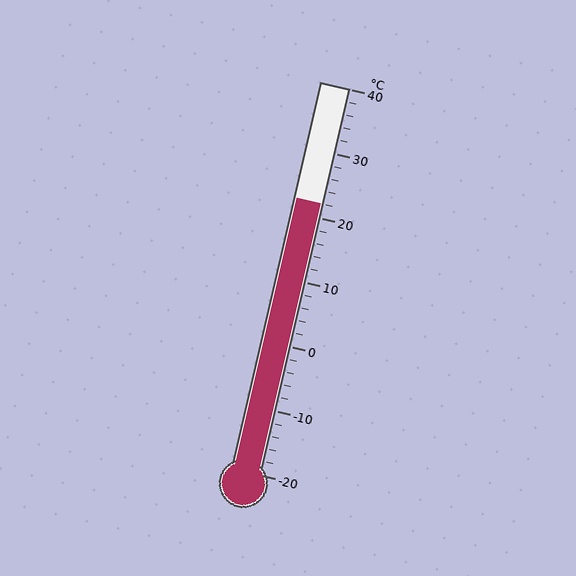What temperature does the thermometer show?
The thermometer shows approximately 22°C.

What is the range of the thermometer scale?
The thermometer scale ranges from -20°C to 40°C.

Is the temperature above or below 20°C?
The temperature is above 20°C.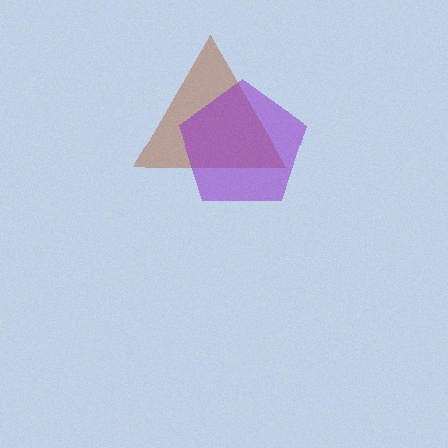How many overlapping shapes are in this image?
There are 2 overlapping shapes in the image.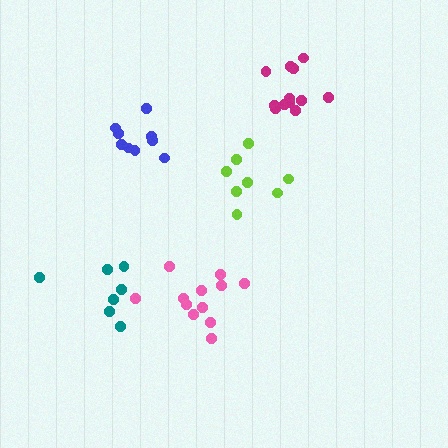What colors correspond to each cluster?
The clusters are colored: teal, lime, blue, magenta, pink.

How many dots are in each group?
Group 1: 7 dots, Group 2: 8 dots, Group 3: 9 dots, Group 4: 12 dots, Group 5: 12 dots (48 total).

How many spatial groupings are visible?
There are 5 spatial groupings.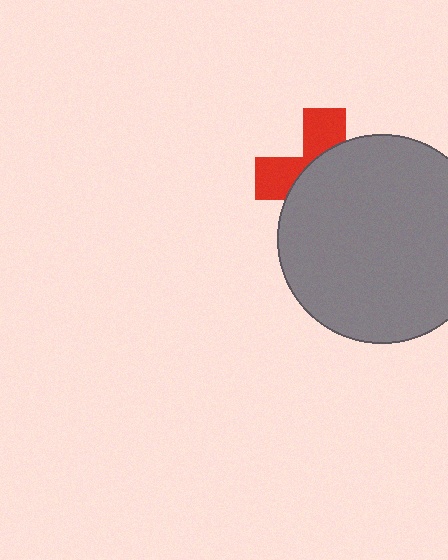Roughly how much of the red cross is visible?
A small part of it is visible (roughly 36%).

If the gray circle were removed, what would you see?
You would see the complete red cross.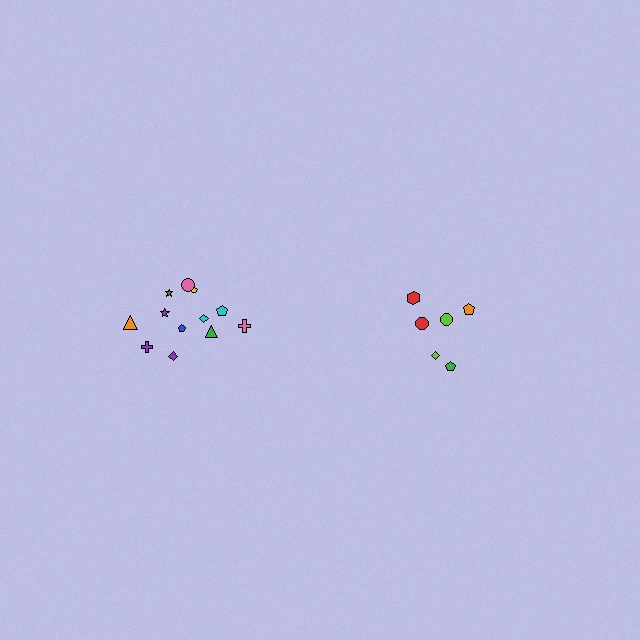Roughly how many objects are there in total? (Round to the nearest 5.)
Roughly 20 objects in total.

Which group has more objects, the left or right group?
The left group.